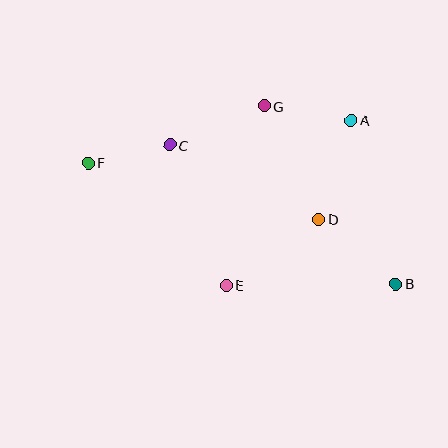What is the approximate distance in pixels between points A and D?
The distance between A and D is approximately 104 pixels.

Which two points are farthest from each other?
Points B and F are farthest from each other.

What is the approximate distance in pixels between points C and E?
The distance between C and E is approximately 151 pixels.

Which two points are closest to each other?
Points C and F are closest to each other.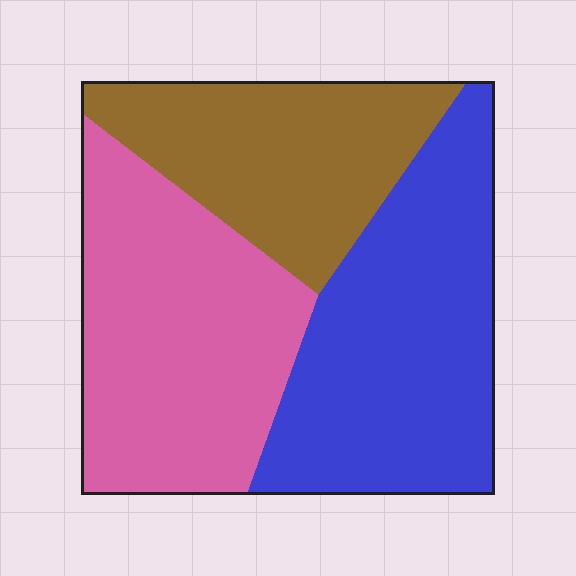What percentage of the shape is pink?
Pink covers 36% of the shape.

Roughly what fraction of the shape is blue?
Blue covers roughly 40% of the shape.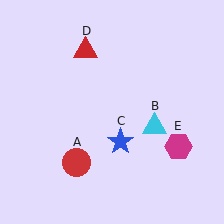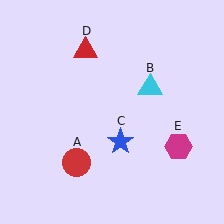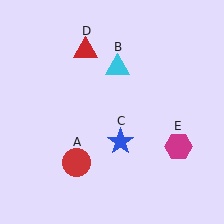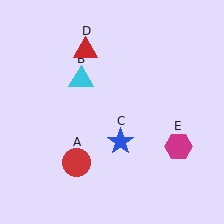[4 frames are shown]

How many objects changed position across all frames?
1 object changed position: cyan triangle (object B).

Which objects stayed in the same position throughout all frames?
Red circle (object A) and blue star (object C) and red triangle (object D) and magenta hexagon (object E) remained stationary.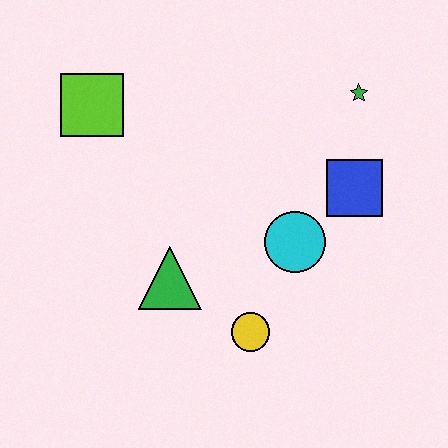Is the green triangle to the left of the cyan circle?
Yes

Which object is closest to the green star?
The blue square is closest to the green star.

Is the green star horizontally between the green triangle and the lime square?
No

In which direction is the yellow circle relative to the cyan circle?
The yellow circle is below the cyan circle.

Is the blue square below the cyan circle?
No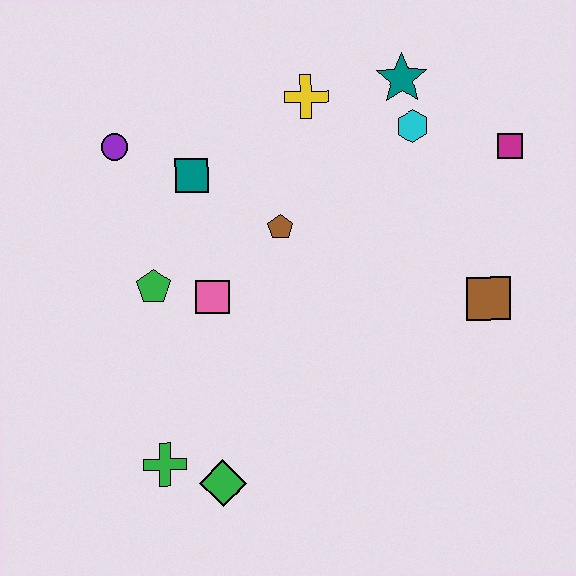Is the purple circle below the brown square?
No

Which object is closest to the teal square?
The purple circle is closest to the teal square.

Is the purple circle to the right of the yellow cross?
No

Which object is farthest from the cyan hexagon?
The green cross is farthest from the cyan hexagon.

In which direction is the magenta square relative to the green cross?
The magenta square is to the right of the green cross.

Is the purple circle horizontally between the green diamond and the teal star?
No